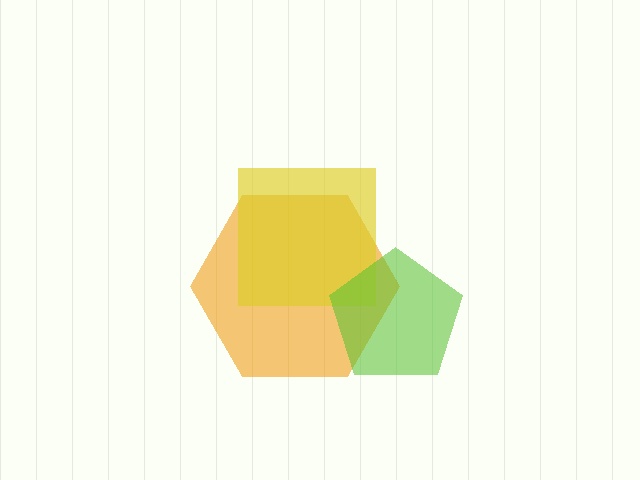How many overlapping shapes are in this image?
There are 3 overlapping shapes in the image.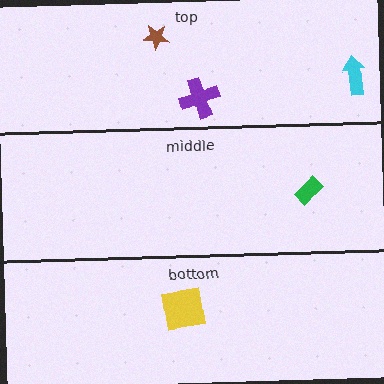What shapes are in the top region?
The purple cross, the brown star, the cyan arrow.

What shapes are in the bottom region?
The yellow square.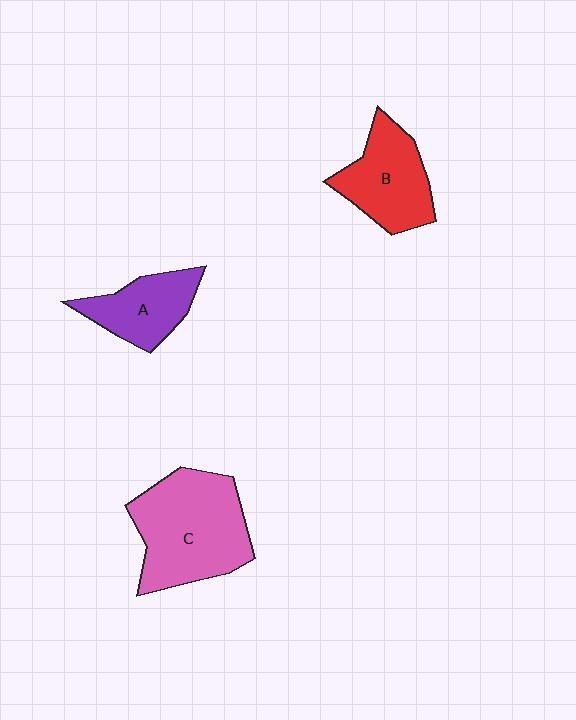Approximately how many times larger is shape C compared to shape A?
Approximately 1.9 times.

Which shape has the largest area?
Shape C (pink).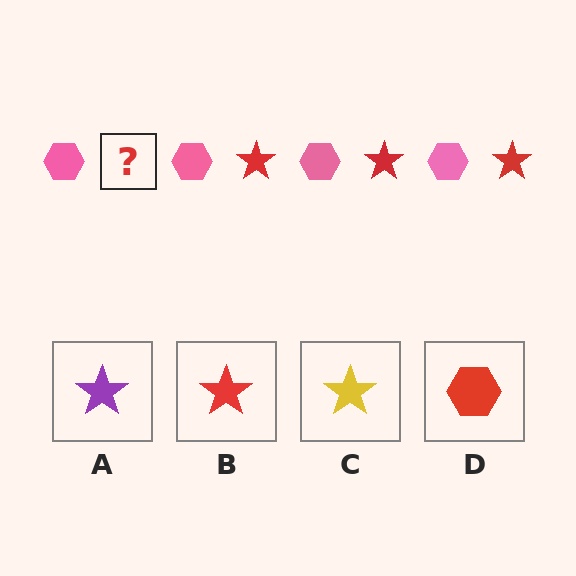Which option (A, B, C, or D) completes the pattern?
B.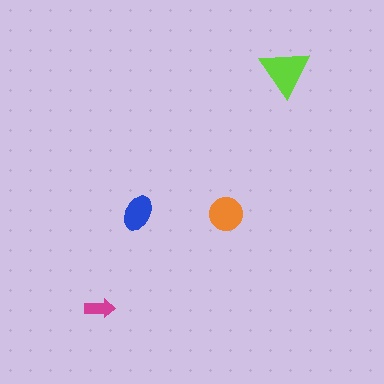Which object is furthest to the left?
The magenta arrow is leftmost.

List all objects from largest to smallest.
The lime triangle, the orange circle, the blue ellipse, the magenta arrow.